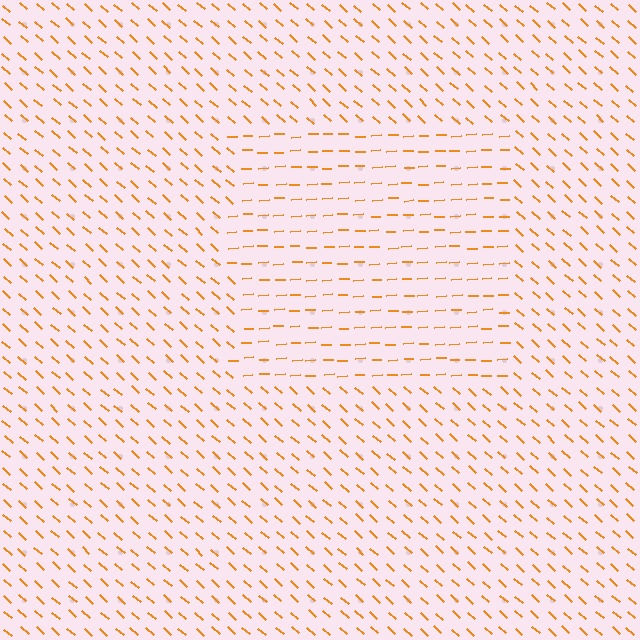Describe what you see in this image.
The image is filled with small orange line segments. A rectangle region in the image has lines oriented differently from the surrounding lines, creating a visible texture boundary.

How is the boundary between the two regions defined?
The boundary is defined purely by a change in line orientation (approximately 45 degrees difference). All lines are the same color and thickness.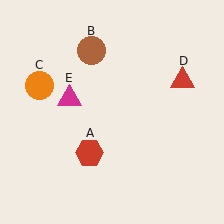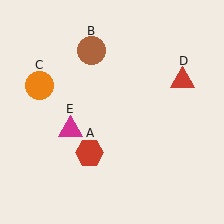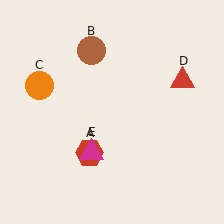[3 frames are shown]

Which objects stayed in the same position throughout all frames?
Red hexagon (object A) and brown circle (object B) and orange circle (object C) and red triangle (object D) remained stationary.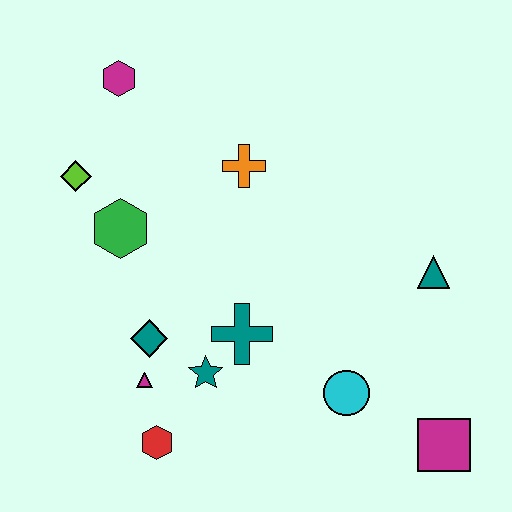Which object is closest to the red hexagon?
The magenta triangle is closest to the red hexagon.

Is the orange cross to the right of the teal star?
Yes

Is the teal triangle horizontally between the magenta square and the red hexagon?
Yes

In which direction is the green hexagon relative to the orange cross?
The green hexagon is to the left of the orange cross.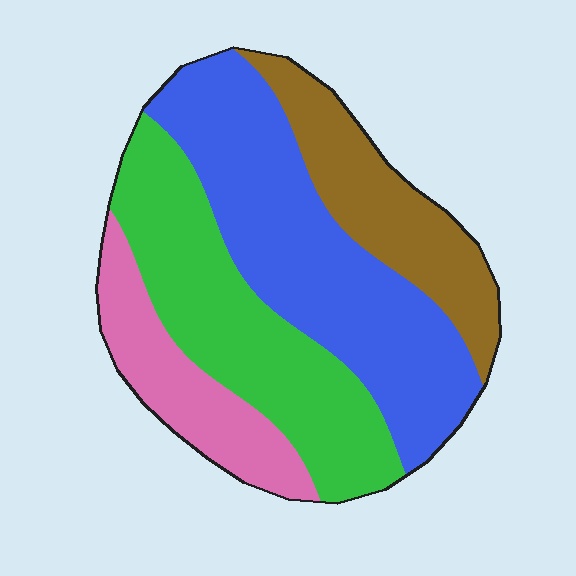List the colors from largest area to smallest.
From largest to smallest: blue, green, brown, pink.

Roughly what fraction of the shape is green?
Green covers around 30% of the shape.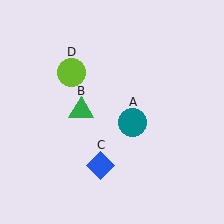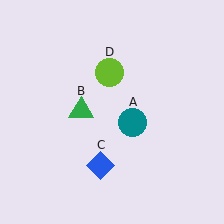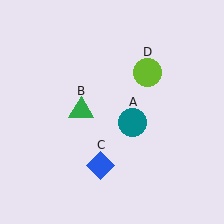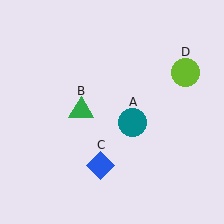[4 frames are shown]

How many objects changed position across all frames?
1 object changed position: lime circle (object D).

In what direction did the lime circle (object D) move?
The lime circle (object D) moved right.